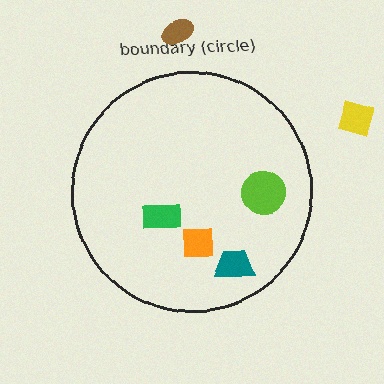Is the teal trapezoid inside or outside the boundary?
Inside.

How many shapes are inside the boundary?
4 inside, 2 outside.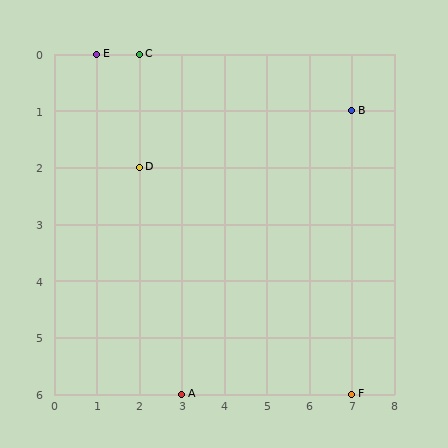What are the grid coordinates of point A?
Point A is at grid coordinates (3, 6).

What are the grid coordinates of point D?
Point D is at grid coordinates (2, 2).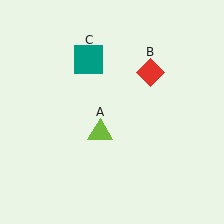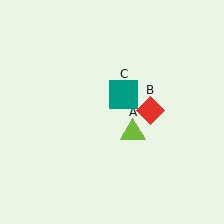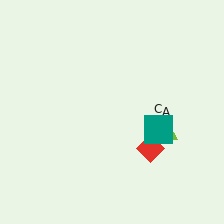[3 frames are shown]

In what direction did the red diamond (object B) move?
The red diamond (object B) moved down.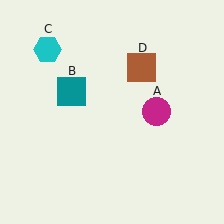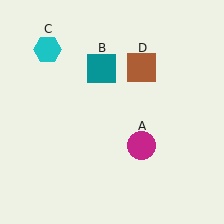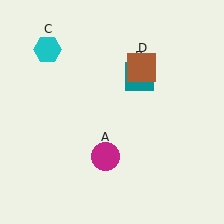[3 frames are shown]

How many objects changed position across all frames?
2 objects changed position: magenta circle (object A), teal square (object B).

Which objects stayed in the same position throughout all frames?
Cyan hexagon (object C) and brown square (object D) remained stationary.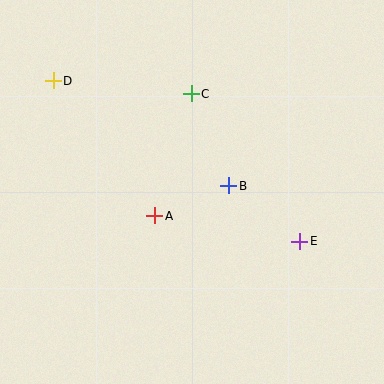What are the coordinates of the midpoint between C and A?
The midpoint between C and A is at (173, 155).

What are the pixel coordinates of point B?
Point B is at (229, 186).